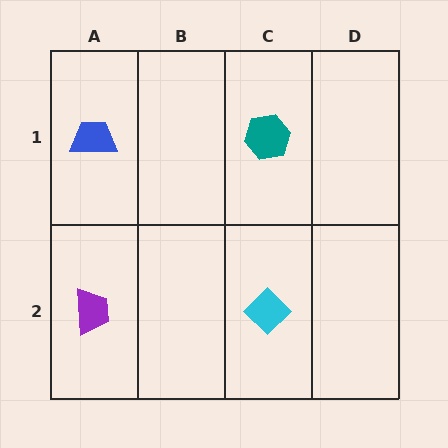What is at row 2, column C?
A cyan diamond.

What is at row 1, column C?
A teal hexagon.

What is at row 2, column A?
A purple trapezoid.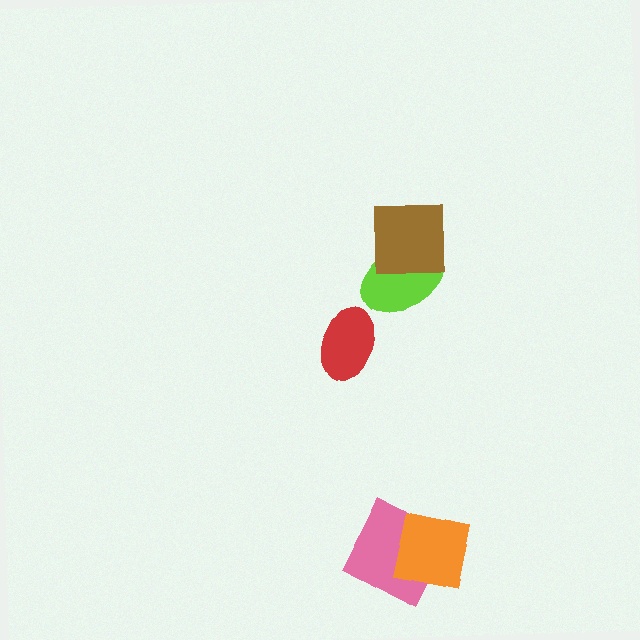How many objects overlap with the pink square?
1 object overlaps with the pink square.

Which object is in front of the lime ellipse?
The brown square is in front of the lime ellipse.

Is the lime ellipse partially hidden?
Yes, it is partially covered by another shape.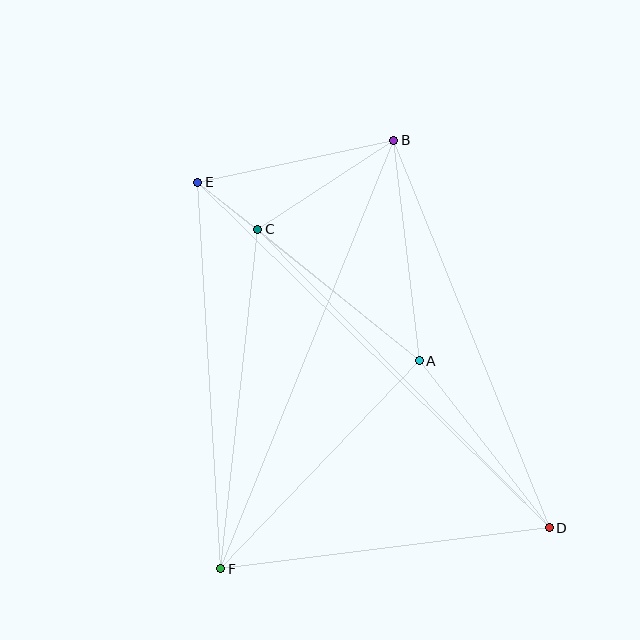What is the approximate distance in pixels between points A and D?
The distance between A and D is approximately 212 pixels.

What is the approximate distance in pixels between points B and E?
The distance between B and E is approximately 201 pixels.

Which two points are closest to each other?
Points C and E are closest to each other.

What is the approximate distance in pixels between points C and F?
The distance between C and F is approximately 341 pixels.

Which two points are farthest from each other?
Points D and E are farthest from each other.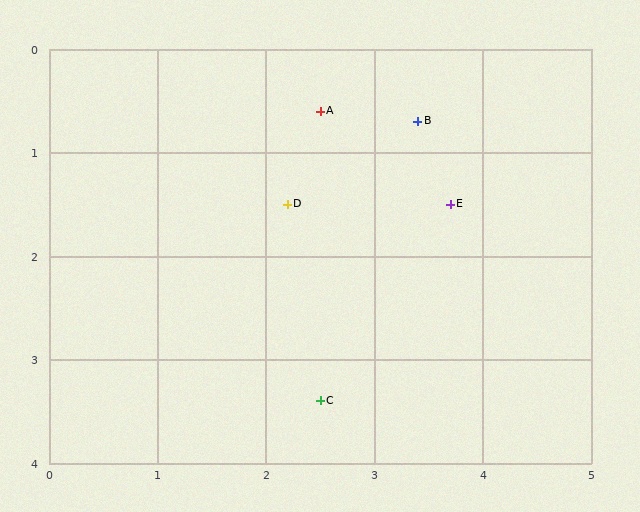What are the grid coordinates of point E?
Point E is at approximately (3.7, 1.5).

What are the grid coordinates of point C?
Point C is at approximately (2.5, 3.4).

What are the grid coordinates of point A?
Point A is at approximately (2.5, 0.6).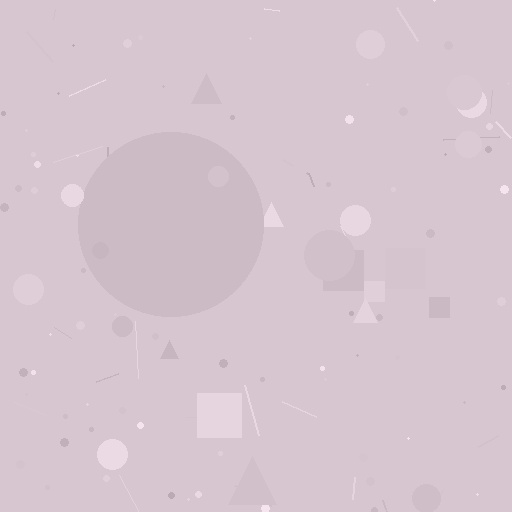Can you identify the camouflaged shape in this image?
The camouflaged shape is a circle.